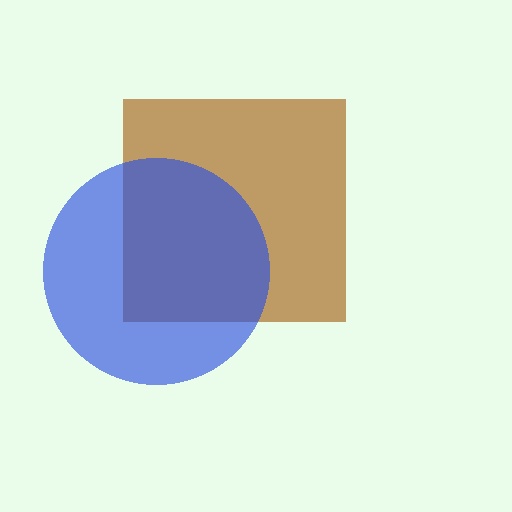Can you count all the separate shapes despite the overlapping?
Yes, there are 2 separate shapes.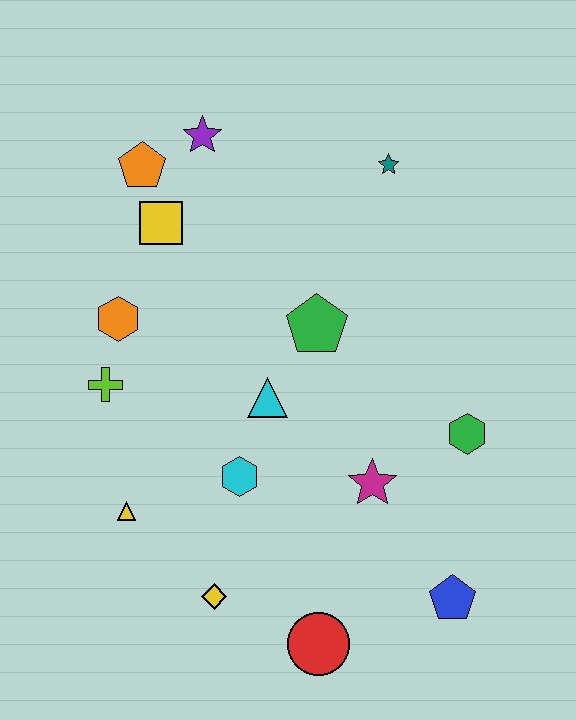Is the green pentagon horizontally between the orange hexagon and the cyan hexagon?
No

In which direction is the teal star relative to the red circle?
The teal star is above the red circle.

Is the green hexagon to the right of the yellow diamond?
Yes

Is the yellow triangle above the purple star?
No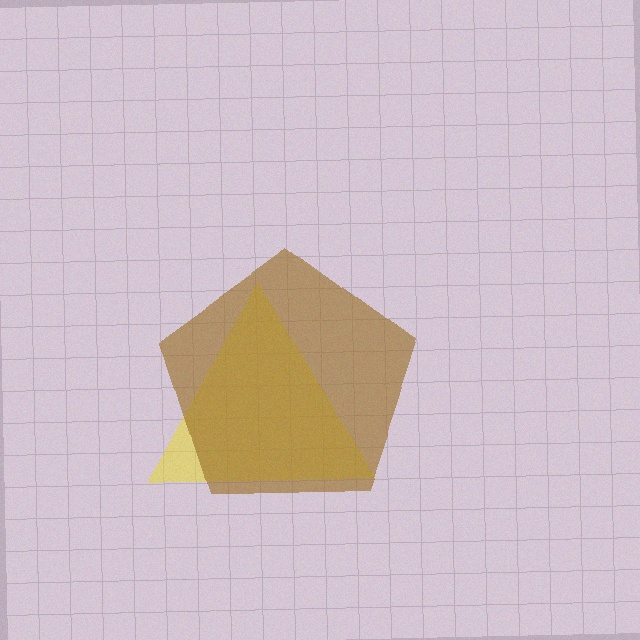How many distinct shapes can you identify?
There are 2 distinct shapes: a yellow triangle, a brown pentagon.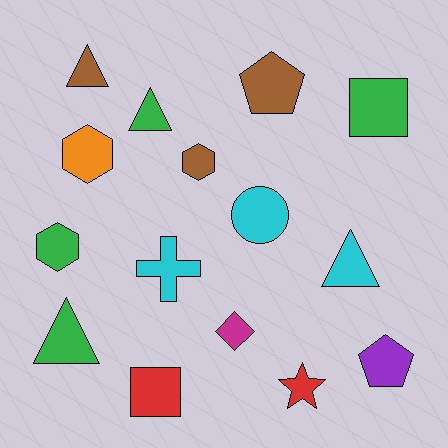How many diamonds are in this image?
There is 1 diamond.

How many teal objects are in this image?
There are no teal objects.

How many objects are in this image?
There are 15 objects.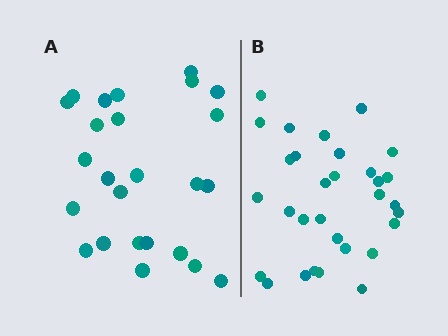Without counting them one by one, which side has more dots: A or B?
Region B (the right region) has more dots.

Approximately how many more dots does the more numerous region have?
Region B has about 6 more dots than region A.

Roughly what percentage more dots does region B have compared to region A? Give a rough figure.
About 25% more.